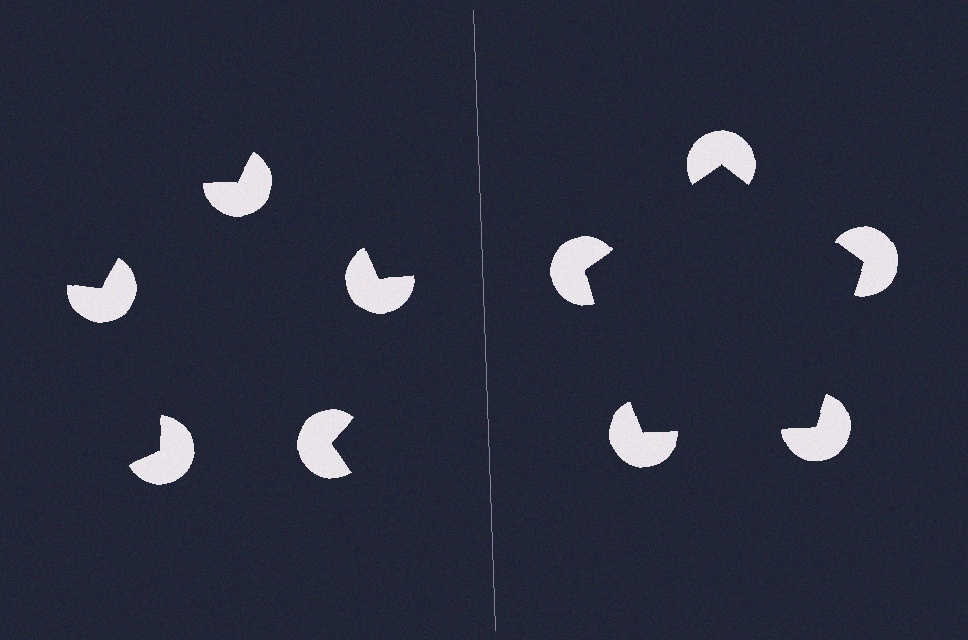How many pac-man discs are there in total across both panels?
10 — 5 on each side.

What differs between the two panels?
The pac-man discs are positioned identically on both sides; only the wedge orientations differ. On the right they align to a pentagon; on the left they are misaligned.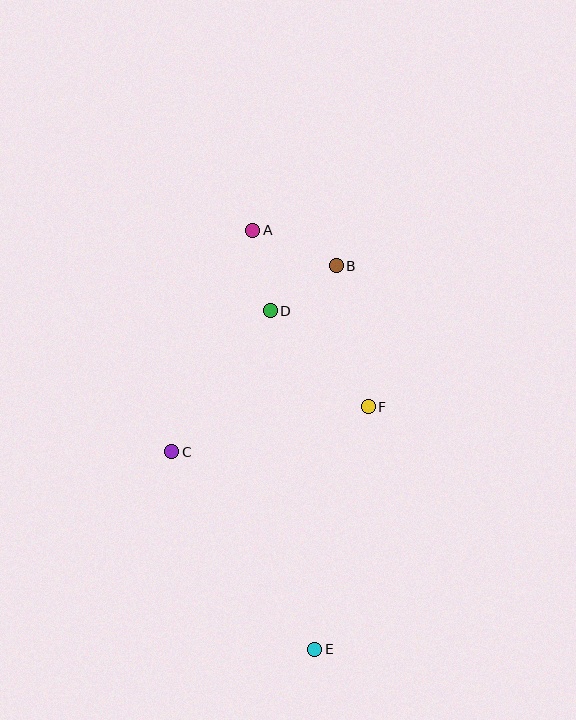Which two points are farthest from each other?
Points A and E are farthest from each other.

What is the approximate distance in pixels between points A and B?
The distance between A and B is approximately 91 pixels.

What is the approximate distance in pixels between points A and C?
The distance between A and C is approximately 236 pixels.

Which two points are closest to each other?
Points B and D are closest to each other.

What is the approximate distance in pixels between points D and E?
The distance between D and E is approximately 341 pixels.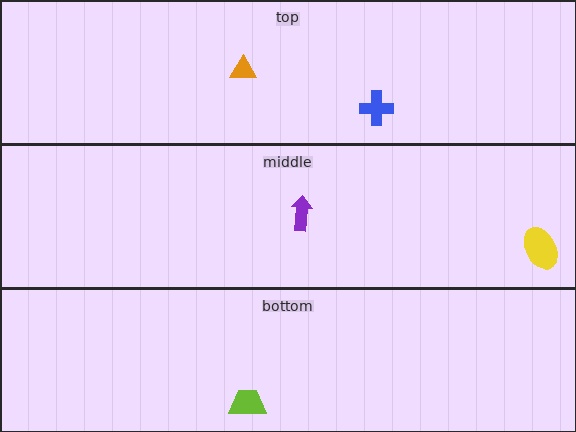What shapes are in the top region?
The blue cross, the orange triangle.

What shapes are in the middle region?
The purple arrow, the yellow ellipse.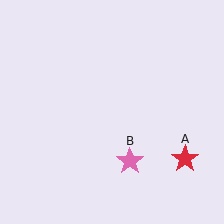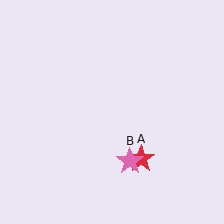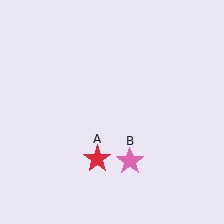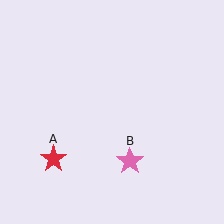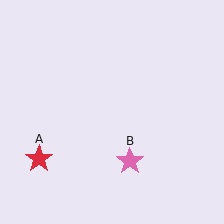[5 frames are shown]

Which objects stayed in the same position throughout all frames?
Pink star (object B) remained stationary.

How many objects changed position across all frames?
1 object changed position: red star (object A).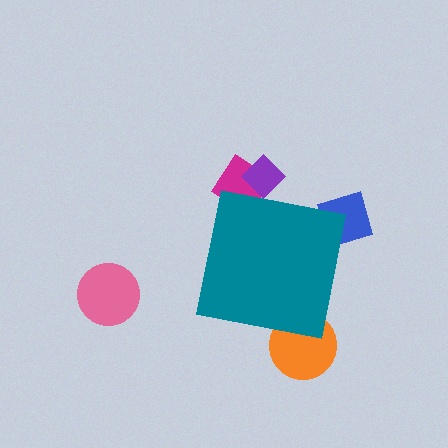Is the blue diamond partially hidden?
Yes, the blue diamond is partially hidden behind the teal square.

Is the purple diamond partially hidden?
Yes, the purple diamond is partially hidden behind the teal square.